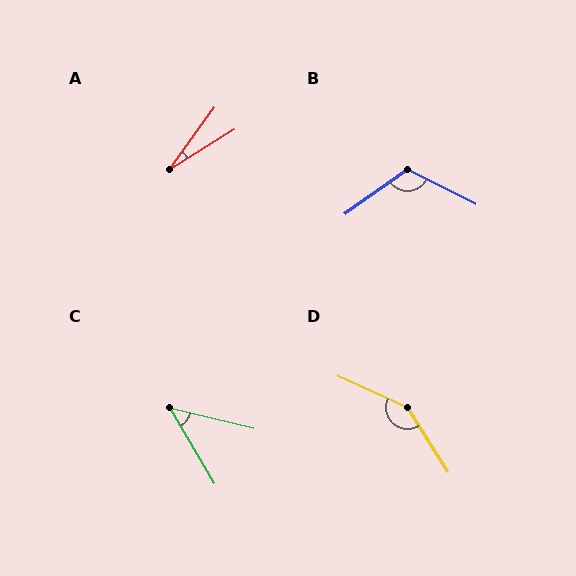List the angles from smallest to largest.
A (22°), C (46°), B (117°), D (146°).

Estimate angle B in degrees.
Approximately 117 degrees.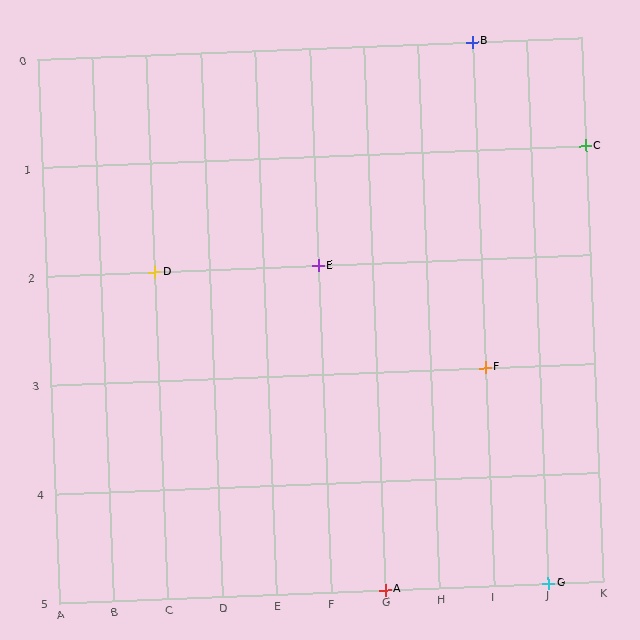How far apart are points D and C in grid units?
Points D and C are 8 columns and 1 row apart (about 8.1 grid units diagonally).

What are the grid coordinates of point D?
Point D is at grid coordinates (C, 2).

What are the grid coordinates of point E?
Point E is at grid coordinates (F, 2).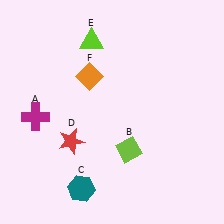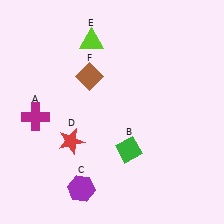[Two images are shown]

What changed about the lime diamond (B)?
In Image 1, B is lime. In Image 2, it changed to green.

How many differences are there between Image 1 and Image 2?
There are 3 differences between the two images.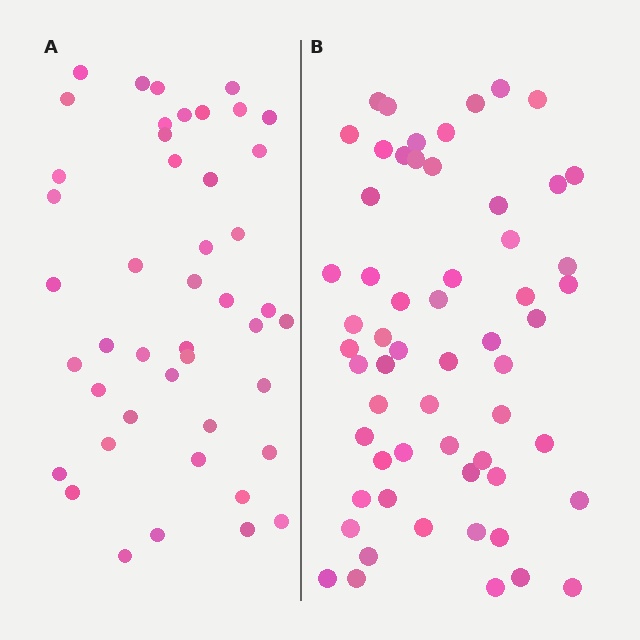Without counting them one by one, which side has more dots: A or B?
Region B (the right region) has more dots.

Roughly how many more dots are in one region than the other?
Region B has approximately 15 more dots than region A.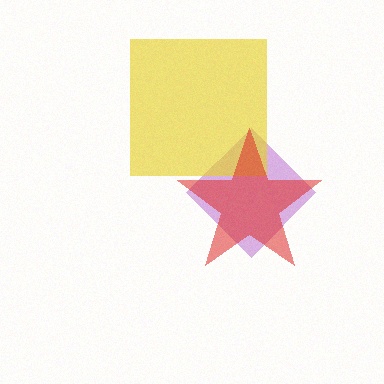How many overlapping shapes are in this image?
There are 3 overlapping shapes in the image.